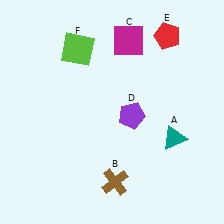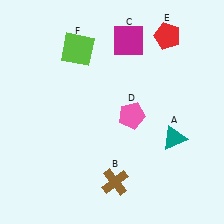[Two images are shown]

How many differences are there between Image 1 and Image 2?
There is 1 difference between the two images.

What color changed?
The pentagon (D) changed from purple in Image 1 to pink in Image 2.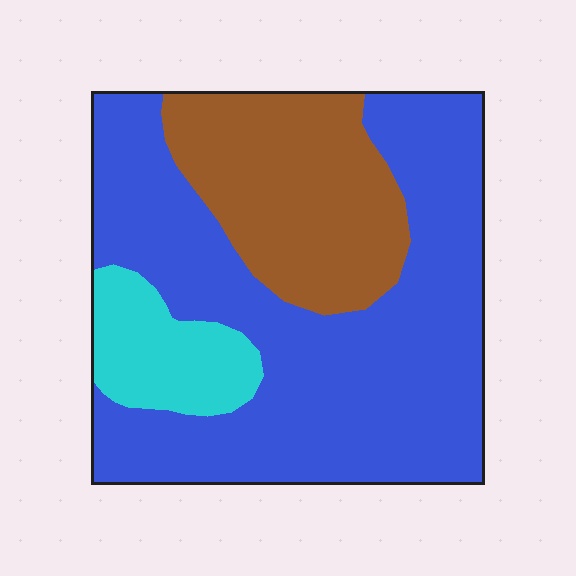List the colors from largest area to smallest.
From largest to smallest: blue, brown, cyan.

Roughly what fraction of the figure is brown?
Brown takes up about one quarter (1/4) of the figure.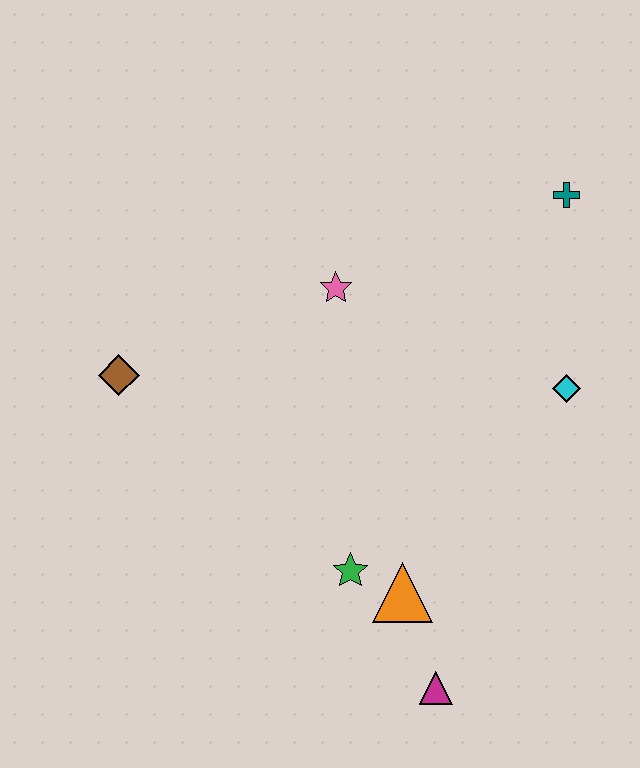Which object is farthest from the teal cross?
The magenta triangle is farthest from the teal cross.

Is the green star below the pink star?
Yes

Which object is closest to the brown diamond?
The pink star is closest to the brown diamond.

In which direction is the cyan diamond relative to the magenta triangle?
The cyan diamond is above the magenta triangle.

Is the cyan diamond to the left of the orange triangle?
No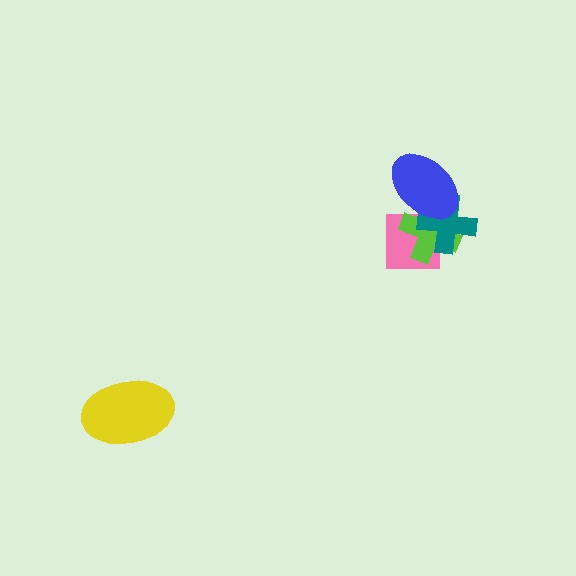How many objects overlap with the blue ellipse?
3 objects overlap with the blue ellipse.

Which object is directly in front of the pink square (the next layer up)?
The lime cross is directly in front of the pink square.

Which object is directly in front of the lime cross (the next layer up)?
The teal cross is directly in front of the lime cross.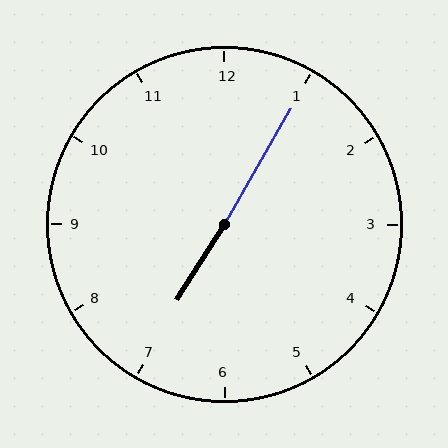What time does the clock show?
7:05.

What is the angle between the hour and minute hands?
Approximately 178 degrees.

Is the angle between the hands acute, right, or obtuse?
It is obtuse.